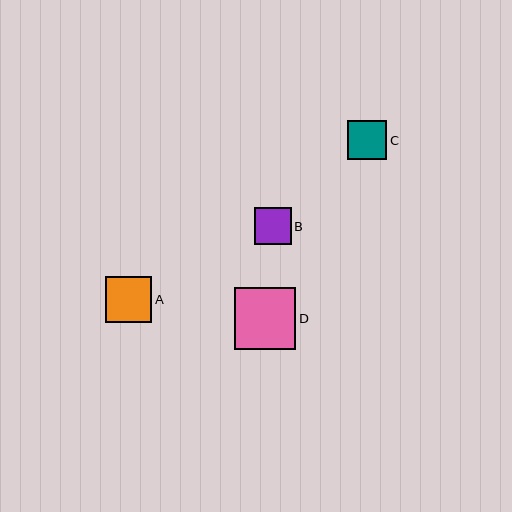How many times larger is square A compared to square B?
Square A is approximately 1.2 times the size of square B.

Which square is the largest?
Square D is the largest with a size of approximately 61 pixels.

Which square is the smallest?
Square B is the smallest with a size of approximately 37 pixels.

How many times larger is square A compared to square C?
Square A is approximately 1.2 times the size of square C.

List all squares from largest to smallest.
From largest to smallest: D, A, C, B.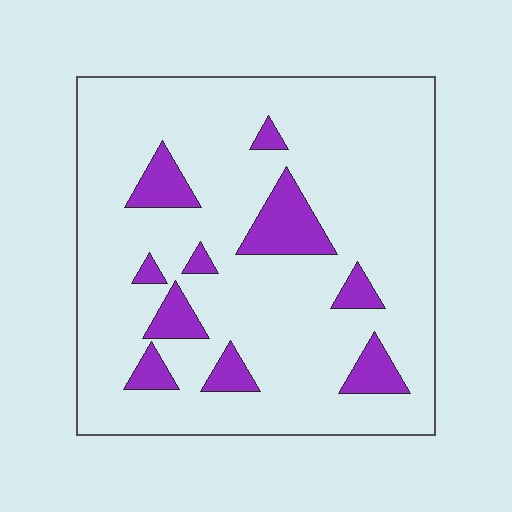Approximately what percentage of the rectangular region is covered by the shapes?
Approximately 15%.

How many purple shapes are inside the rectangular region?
10.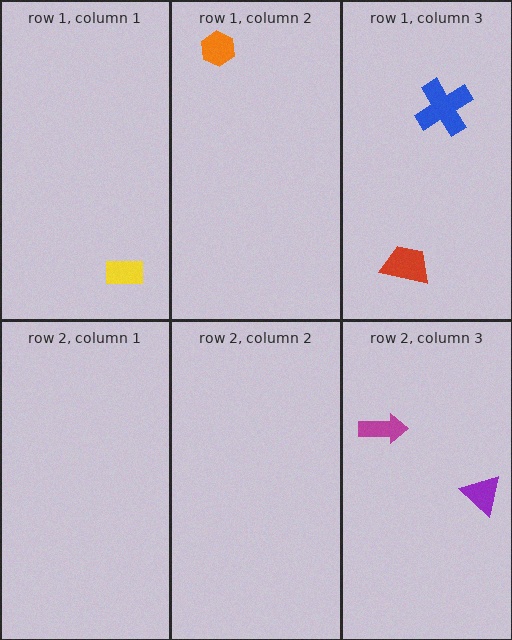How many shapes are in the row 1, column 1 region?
1.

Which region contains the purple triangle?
The row 2, column 3 region.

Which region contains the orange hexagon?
The row 1, column 2 region.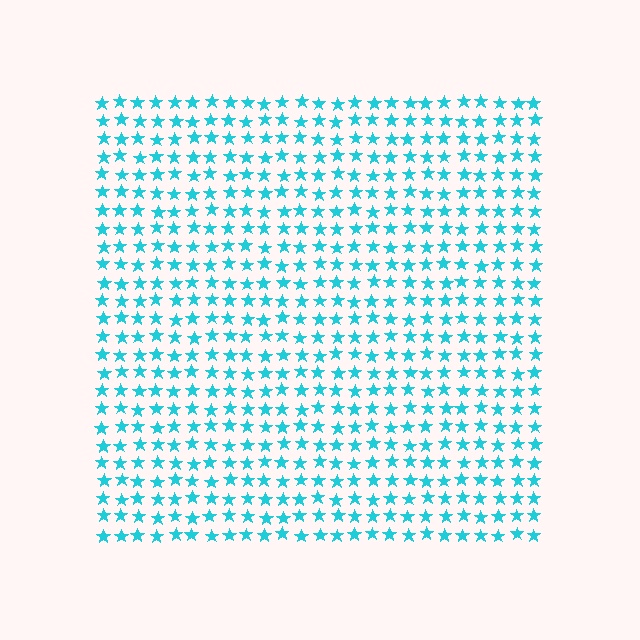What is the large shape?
The large shape is a square.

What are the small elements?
The small elements are stars.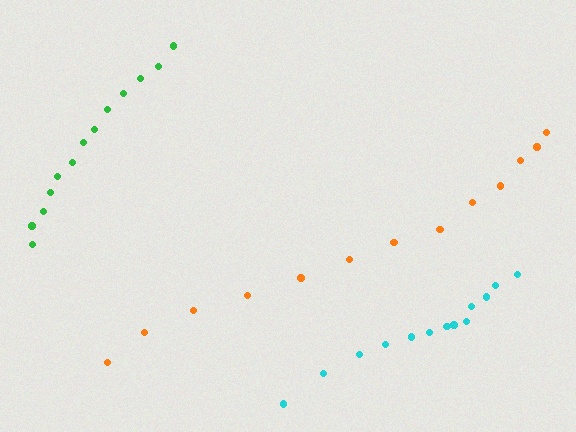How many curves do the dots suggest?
There are 3 distinct paths.